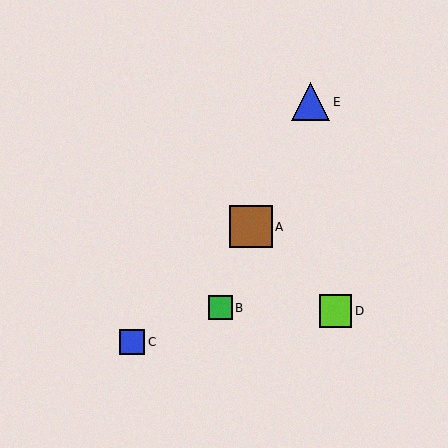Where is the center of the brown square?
The center of the brown square is at (251, 227).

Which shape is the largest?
The brown square (labeled A) is the largest.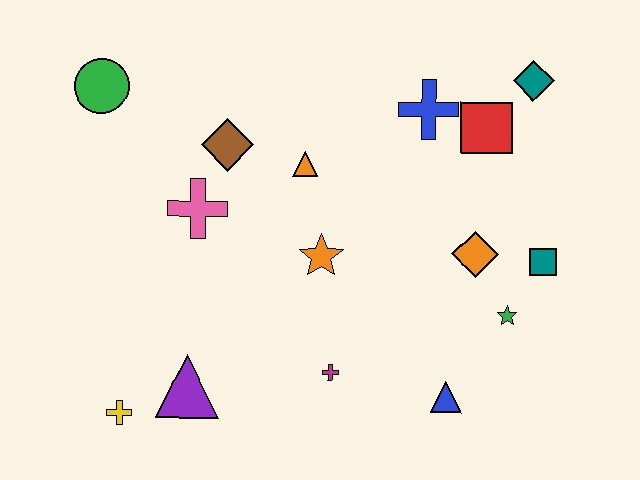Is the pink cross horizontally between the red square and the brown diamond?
No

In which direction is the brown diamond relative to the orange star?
The brown diamond is above the orange star.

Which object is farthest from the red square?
The yellow cross is farthest from the red square.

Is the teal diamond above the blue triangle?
Yes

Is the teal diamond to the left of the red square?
No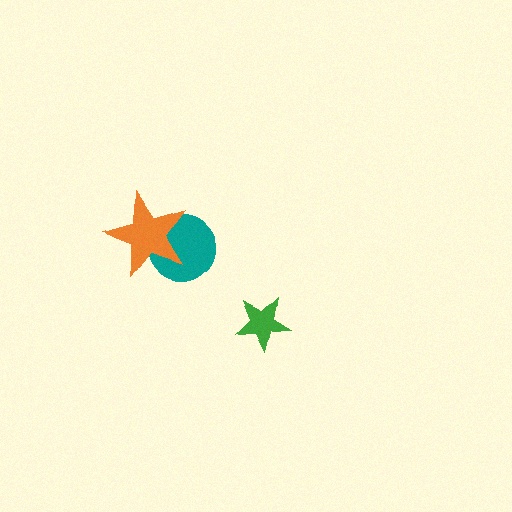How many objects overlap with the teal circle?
1 object overlaps with the teal circle.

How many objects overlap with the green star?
0 objects overlap with the green star.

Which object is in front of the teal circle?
The orange star is in front of the teal circle.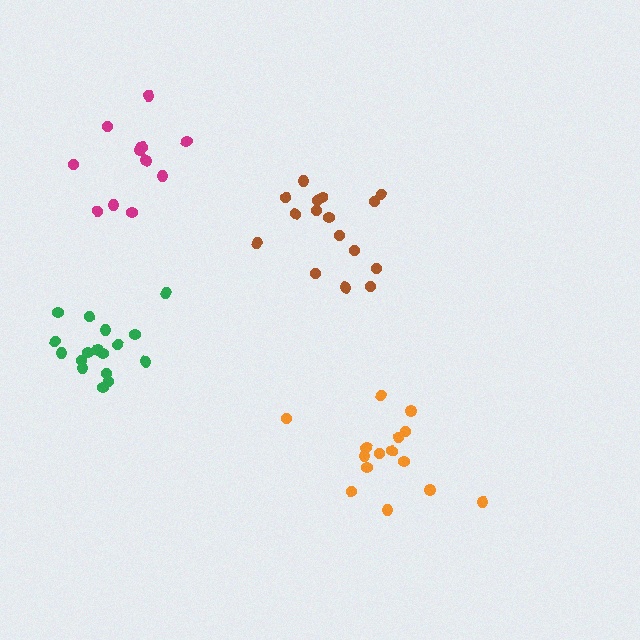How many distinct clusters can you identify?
There are 4 distinct clusters.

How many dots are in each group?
Group 1: 17 dots, Group 2: 15 dots, Group 3: 16 dots, Group 4: 11 dots (59 total).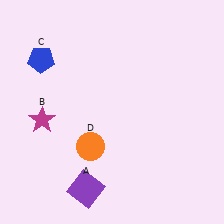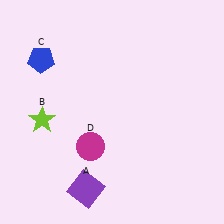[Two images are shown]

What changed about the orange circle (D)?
In Image 1, D is orange. In Image 2, it changed to magenta.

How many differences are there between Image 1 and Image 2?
There are 2 differences between the two images.